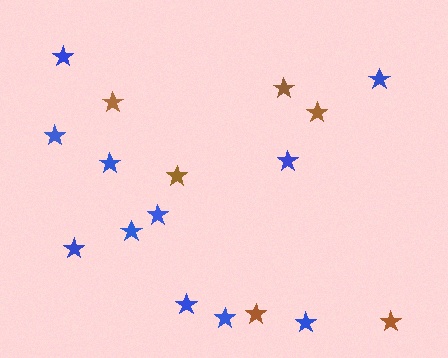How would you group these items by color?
There are 2 groups: one group of brown stars (6) and one group of blue stars (11).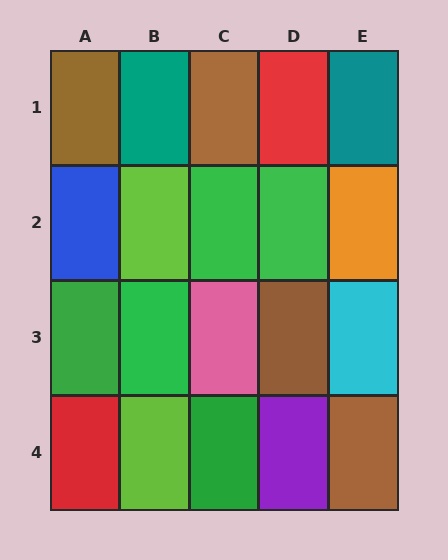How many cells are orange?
1 cell is orange.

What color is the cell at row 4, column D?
Purple.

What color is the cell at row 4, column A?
Red.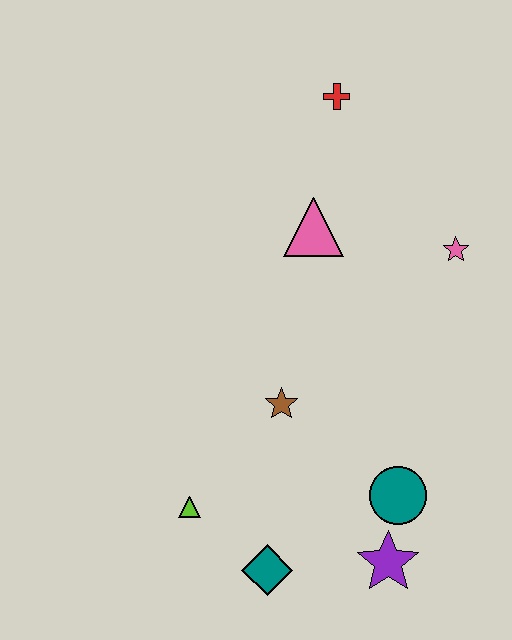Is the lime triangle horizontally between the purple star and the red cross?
No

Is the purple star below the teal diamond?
No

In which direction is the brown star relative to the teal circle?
The brown star is to the left of the teal circle.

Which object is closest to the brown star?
The lime triangle is closest to the brown star.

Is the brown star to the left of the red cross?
Yes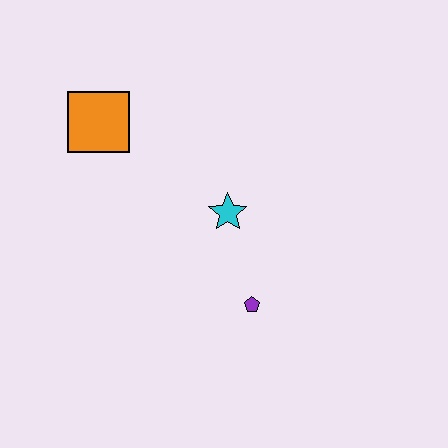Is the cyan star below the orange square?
Yes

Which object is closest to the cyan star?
The purple pentagon is closest to the cyan star.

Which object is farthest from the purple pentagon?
The orange square is farthest from the purple pentagon.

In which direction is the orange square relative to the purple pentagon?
The orange square is above the purple pentagon.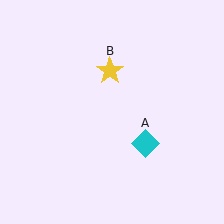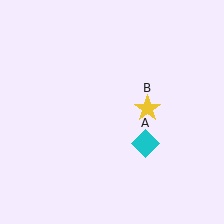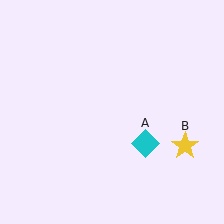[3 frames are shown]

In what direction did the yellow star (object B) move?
The yellow star (object B) moved down and to the right.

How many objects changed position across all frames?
1 object changed position: yellow star (object B).